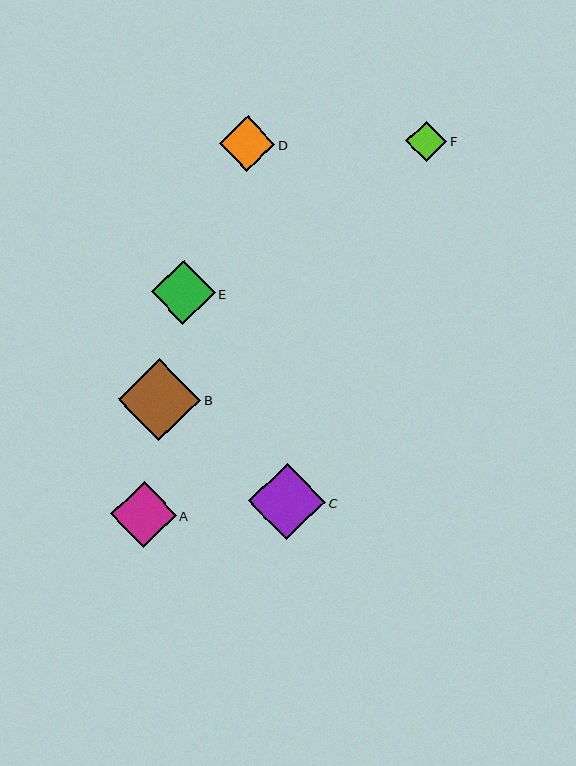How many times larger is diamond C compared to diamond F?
Diamond C is approximately 1.9 times the size of diamond F.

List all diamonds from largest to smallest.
From largest to smallest: B, C, A, E, D, F.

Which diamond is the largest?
Diamond B is the largest with a size of approximately 83 pixels.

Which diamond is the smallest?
Diamond F is the smallest with a size of approximately 41 pixels.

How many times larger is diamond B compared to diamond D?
Diamond B is approximately 1.5 times the size of diamond D.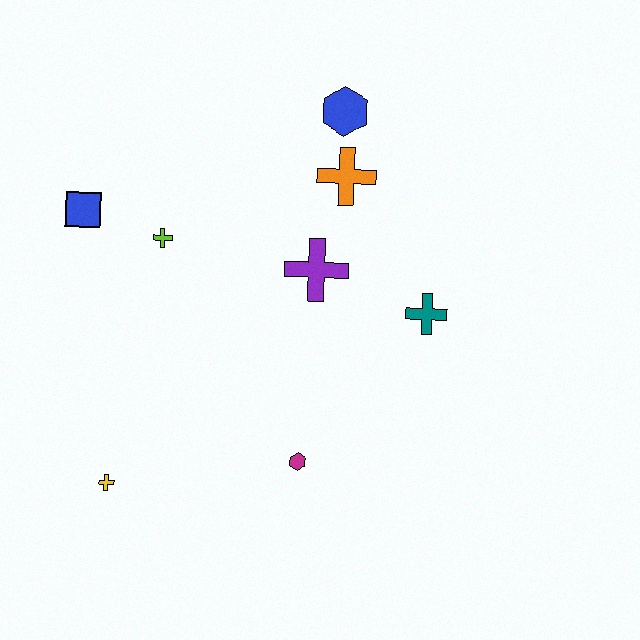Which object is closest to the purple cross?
The orange cross is closest to the purple cross.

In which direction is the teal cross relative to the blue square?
The teal cross is to the right of the blue square.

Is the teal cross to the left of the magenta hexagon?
No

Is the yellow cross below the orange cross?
Yes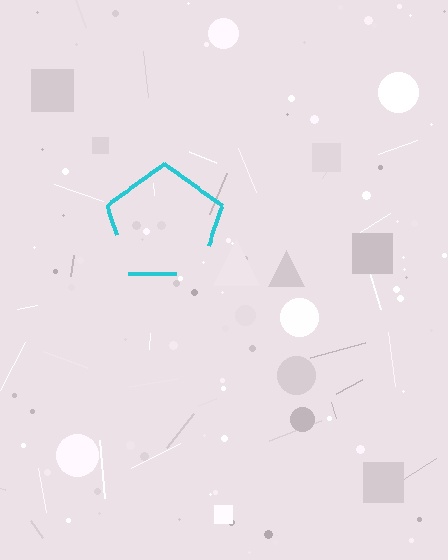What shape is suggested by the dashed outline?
The dashed outline suggests a pentagon.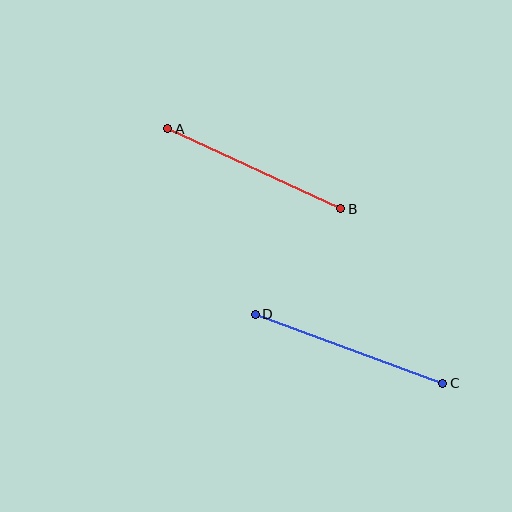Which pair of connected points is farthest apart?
Points C and D are farthest apart.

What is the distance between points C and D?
The distance is approximately 200 pixels.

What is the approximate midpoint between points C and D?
The midpoint is at approximately (349, 349) pixels.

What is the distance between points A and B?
The distance is approximately 191 pixels.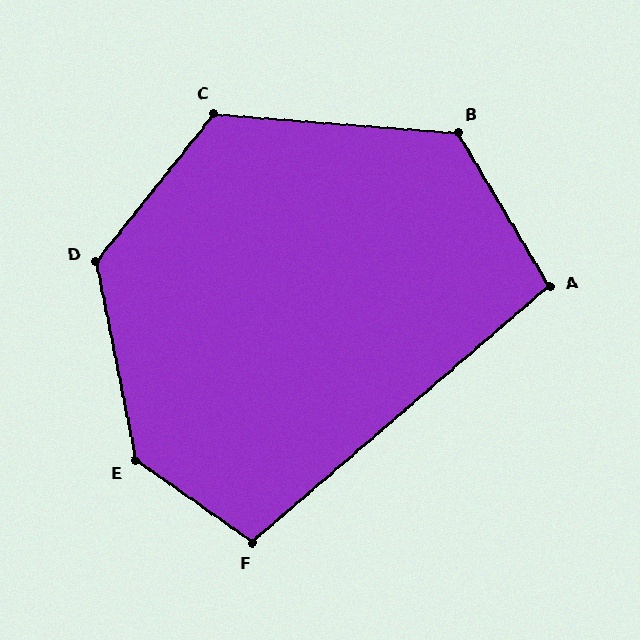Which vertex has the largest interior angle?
E, at approximately 136 degrees.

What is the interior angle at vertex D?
Approximately 130 degrees (obtuse).